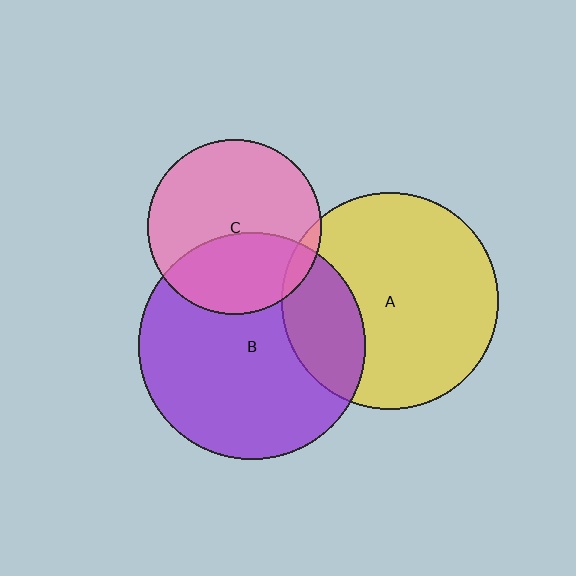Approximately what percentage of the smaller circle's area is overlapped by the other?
Approximately 25%.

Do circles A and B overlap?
Yes.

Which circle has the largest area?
Circle B (purple).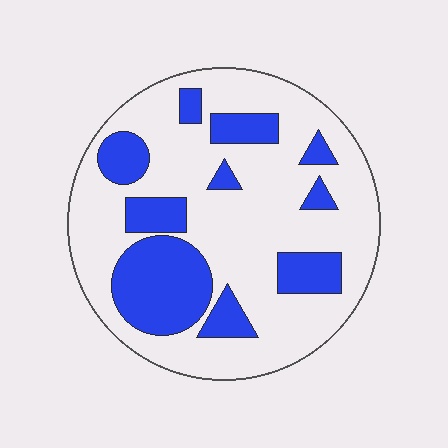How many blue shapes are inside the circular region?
10.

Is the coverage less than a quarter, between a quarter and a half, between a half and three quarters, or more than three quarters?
Between a quarter and a half.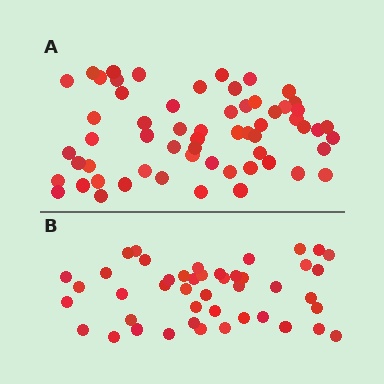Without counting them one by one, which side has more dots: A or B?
Region A (the top region) has more dots.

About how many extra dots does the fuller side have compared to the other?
Region A has approximately 15 more dots than region B.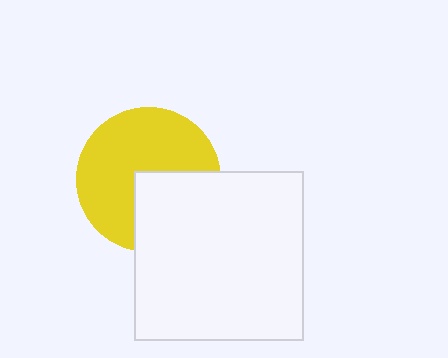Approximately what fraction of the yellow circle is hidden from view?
Roughly 36% of the yellow circle is hidden behind the white square.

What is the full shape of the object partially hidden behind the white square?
The partially hidden object is a yellow circle.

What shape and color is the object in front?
The object in front is a white square.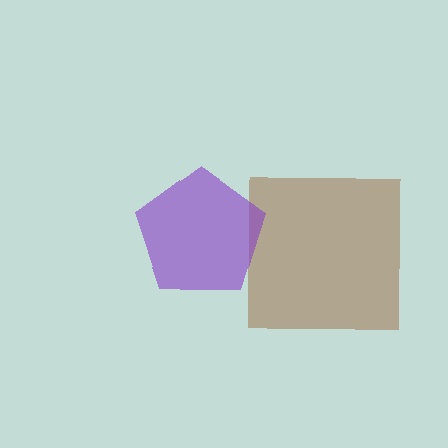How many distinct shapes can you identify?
There are 2 distinct shapes: a brown square, a purple pentagon.